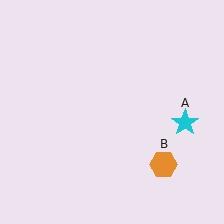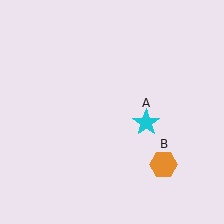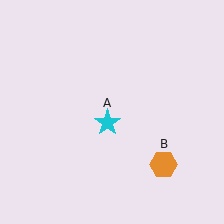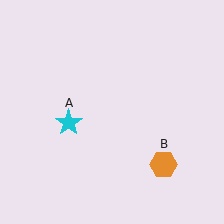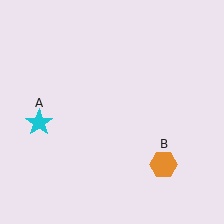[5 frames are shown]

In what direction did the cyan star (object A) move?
The cyan star (object A) moved left.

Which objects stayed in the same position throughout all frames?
Orange hexagon (object B) remained stationary.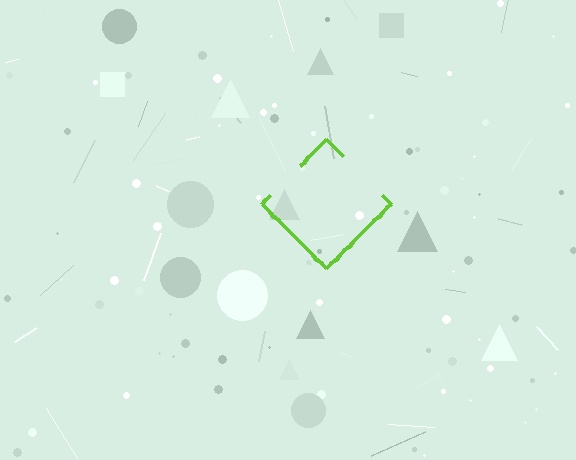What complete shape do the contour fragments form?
The contour fragments form a diamond.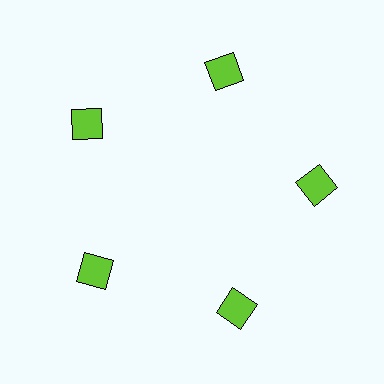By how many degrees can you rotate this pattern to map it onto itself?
The pattern maps onto itself every 72 degrees of rotation.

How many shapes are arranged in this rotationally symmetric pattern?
There are 5 shapes, arranged in 5 groups of 1.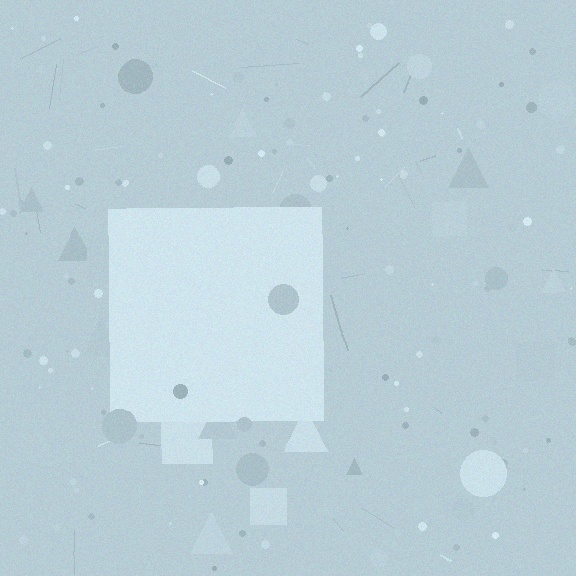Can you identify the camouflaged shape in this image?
The camouflaged shape is a square.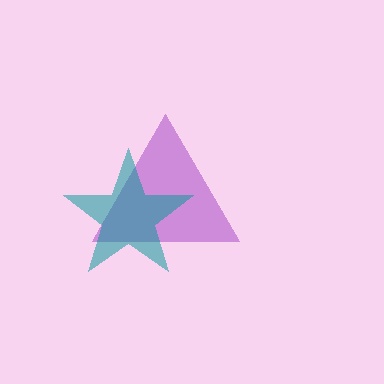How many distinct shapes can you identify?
There are 2 distinct shapes: a purple triangle, a teal star.